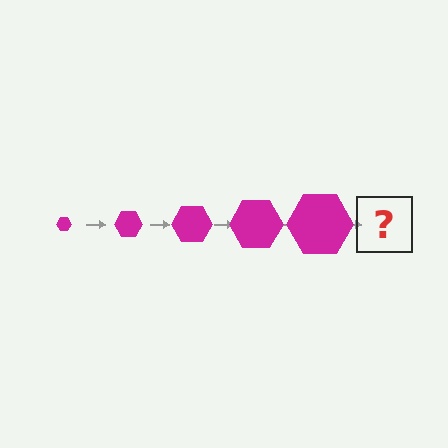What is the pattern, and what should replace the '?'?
The pattern is that the hexagon gets progressively larger each step. The '?' should be a magenta hexagon, larger than the previous one.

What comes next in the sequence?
The next element should be a magenta hexagon, larger than the previous one.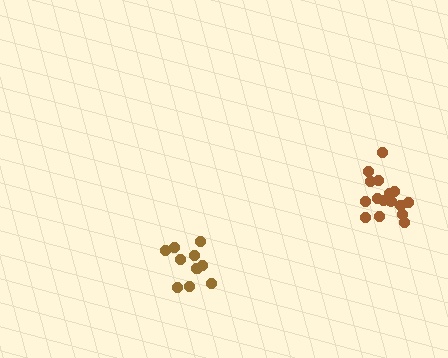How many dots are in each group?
Group 1: 11 dots, Group 2: 16 dots (27 total).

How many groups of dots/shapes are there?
There are 2 groups.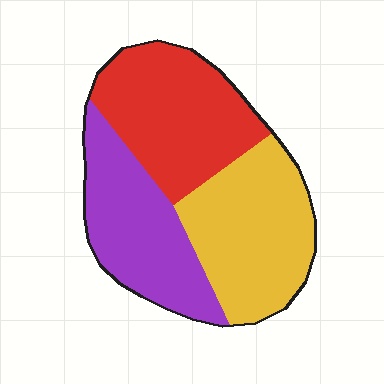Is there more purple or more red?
Red.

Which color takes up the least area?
Purple, at roughly 30%.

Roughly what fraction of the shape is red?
Red covers about 35% of the shape.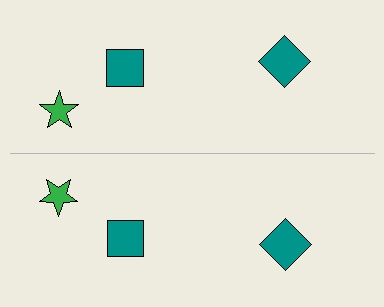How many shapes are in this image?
There are 6 shapes in this image.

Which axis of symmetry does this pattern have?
The pattern has a horizontal axis of symmetry running through the center of the image.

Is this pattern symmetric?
Yes, this pattern has bilateral (reflection) symmetry.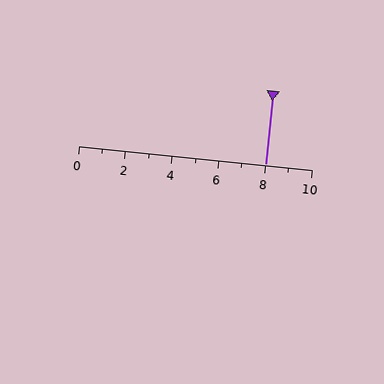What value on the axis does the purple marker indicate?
The marker indicates approximately 8.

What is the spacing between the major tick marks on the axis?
The major ticks are spaced 2 apart.